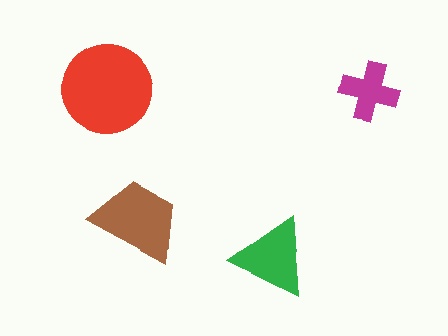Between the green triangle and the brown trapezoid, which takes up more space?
The brown trapezoid.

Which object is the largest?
The red circle.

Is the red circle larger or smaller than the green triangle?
Larger.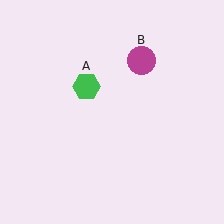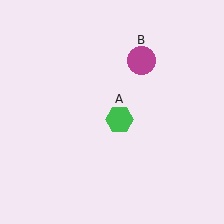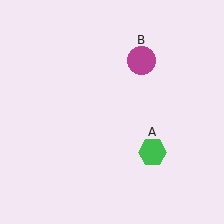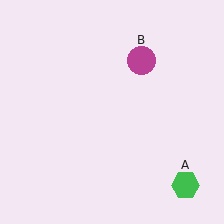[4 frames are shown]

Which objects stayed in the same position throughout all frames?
Magenta circle (object B) remained stationary.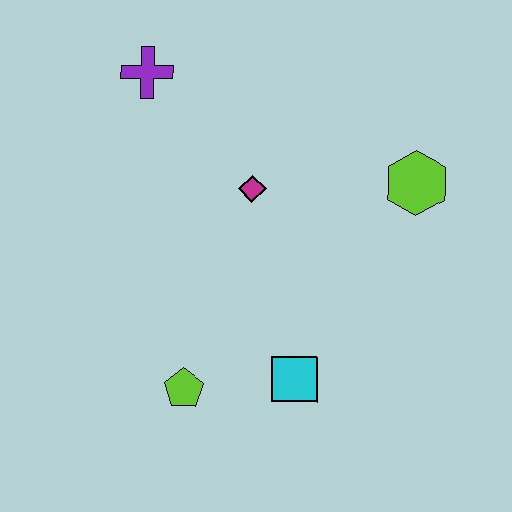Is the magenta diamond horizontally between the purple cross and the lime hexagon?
Yes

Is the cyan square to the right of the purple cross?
Yes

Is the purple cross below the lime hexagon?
No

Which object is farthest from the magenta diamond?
The lime pentagon is farthest from the magenta diamond.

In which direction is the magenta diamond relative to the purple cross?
The magenta diamond is below the purple cross.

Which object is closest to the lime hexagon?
The magenta diamond is closest to the lime hexagon.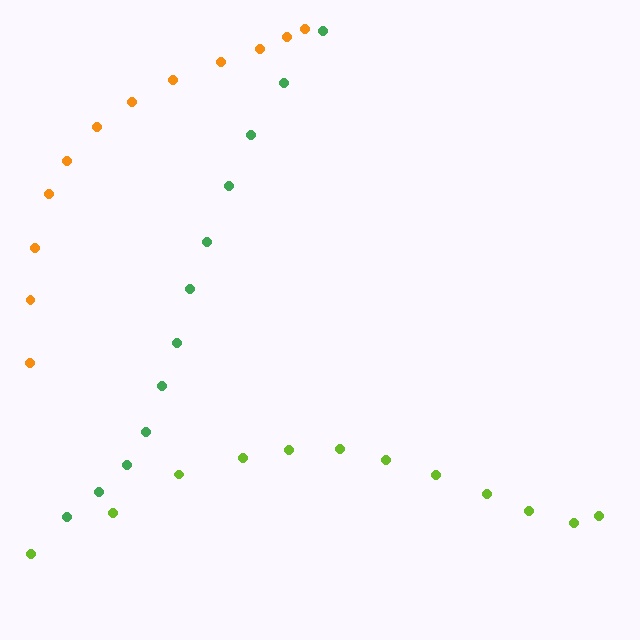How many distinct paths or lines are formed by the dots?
There are 3 distinct paths.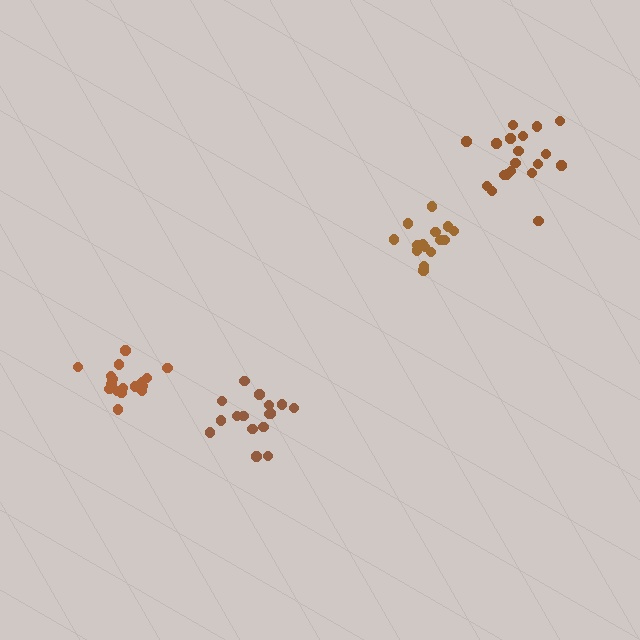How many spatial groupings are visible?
There are 4 spatial groupings.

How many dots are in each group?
Group 1: 15 dots, Group 2: 16 dots, Group 3: 18 dots, Group 4: 20 dots (69 total).